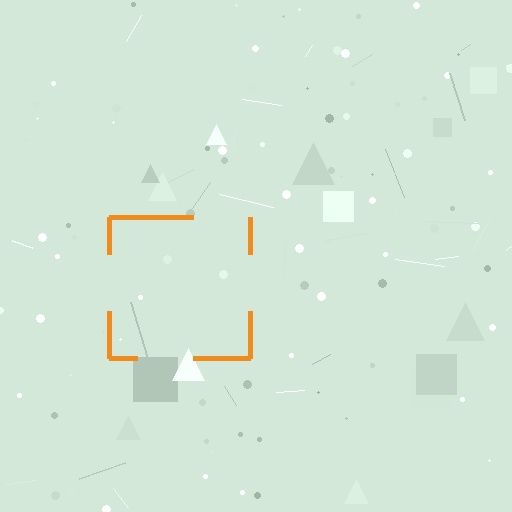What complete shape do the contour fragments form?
The contour fragments form a square.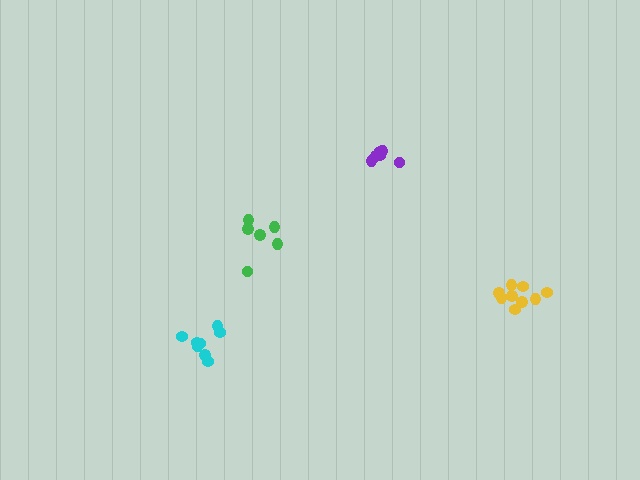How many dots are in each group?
Group 1: 8 dots, Group 2: 6 dots, Group 3: 6 dots, Group 4: 9 dots (29 total).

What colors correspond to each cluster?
The clusters are colored: cyan, purple, green, yellow.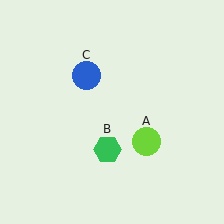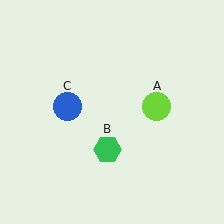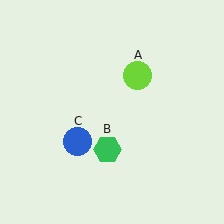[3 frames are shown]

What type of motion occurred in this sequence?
The lime circle (object A), blue circle (object C) rotated counterclockwise around the center of the scene.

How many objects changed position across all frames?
2 objects changed position: lime circle (object A), blue circle (object C).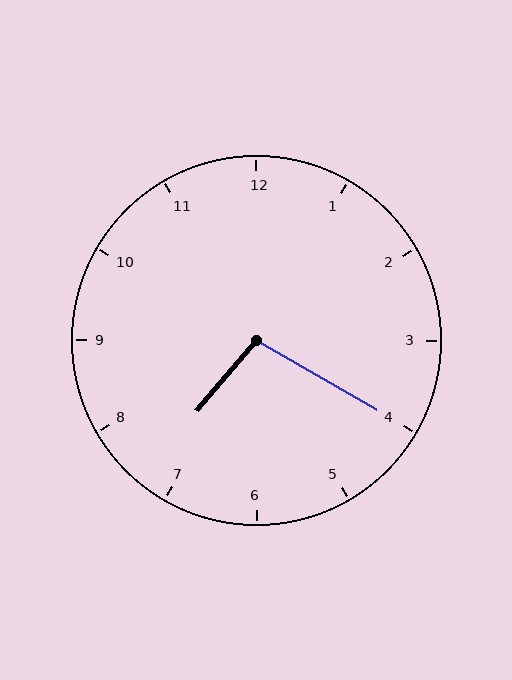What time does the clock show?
7:20.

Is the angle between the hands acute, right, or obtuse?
It is obtuse.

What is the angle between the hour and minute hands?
Approximately 100 degrees.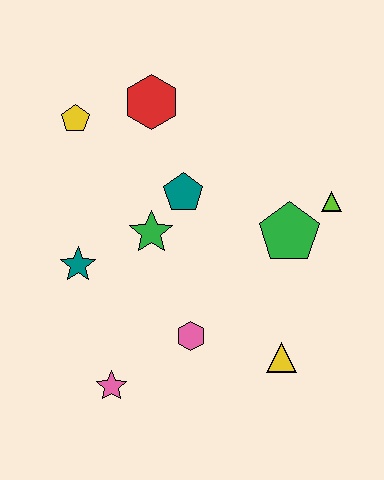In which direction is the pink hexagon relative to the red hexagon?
The pink hexagon is below the red hexagon.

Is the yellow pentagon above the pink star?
Yes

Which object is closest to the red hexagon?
The yellow pentagon is closest to the red hexagon.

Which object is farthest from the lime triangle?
The pink star is farthest from the lime triangle.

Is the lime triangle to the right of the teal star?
Yes